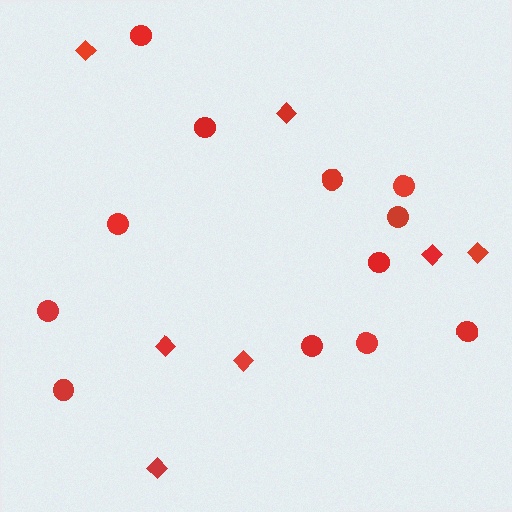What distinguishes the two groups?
There are 2 groups: one group of circles (12) and one group of diamonds (7).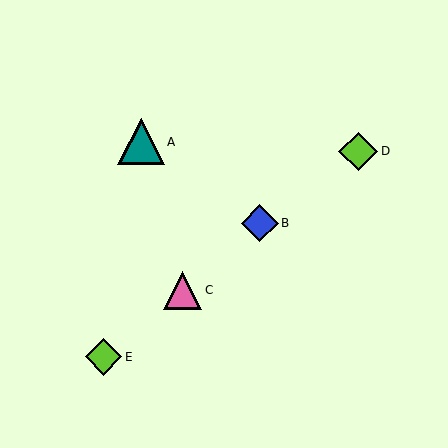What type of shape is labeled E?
Shape E is a lime diamond.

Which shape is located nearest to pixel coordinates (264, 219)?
The blue diamond (labeled B) at (260, 223) is nearest to that location.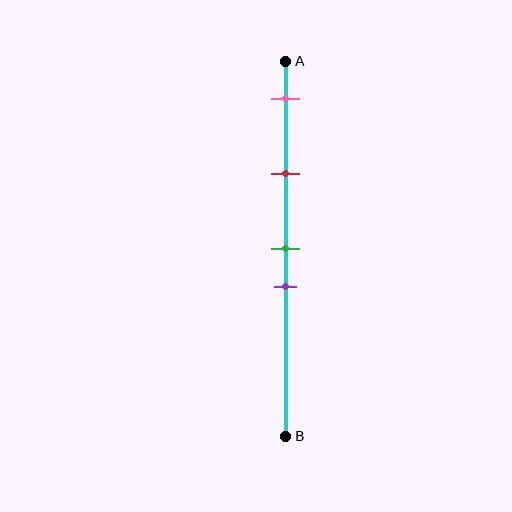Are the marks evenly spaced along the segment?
No, the marks are not evenly spaced.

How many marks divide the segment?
There are 4 marks dividing the segment.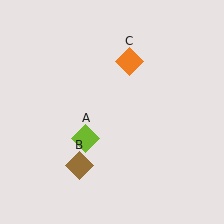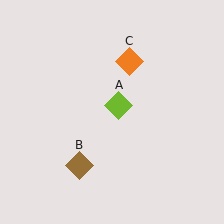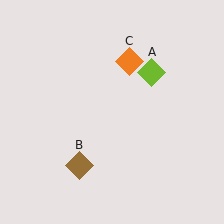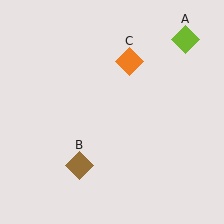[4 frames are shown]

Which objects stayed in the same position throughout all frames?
Brown diamond (object B) and orange diamond (object C) remained stationary.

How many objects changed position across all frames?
1 object changed position: lime diamond (object A).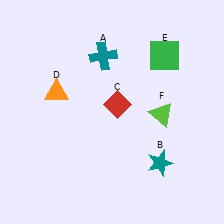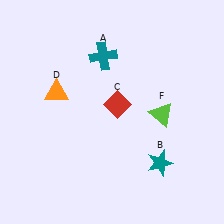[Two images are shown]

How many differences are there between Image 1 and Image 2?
There is 1 difference between the two images.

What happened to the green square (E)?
The green square (E) was removed in Image 2. It was in the top-right area of Image 1.